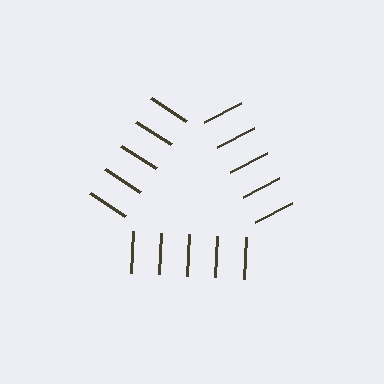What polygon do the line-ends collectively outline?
An illusory triangle — the line segments terminate on its edges but no continuous stroke is drawn.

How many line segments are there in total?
15 — 5 along each of the 3 edges.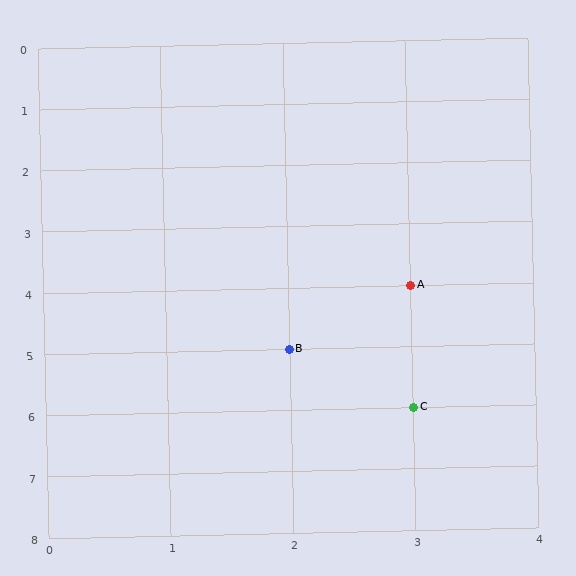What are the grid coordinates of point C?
Point C is at grid coordinates (3, 6).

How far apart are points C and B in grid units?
Points C and B are 1 column and 1 row apart (about 1.4 grid units diagonally).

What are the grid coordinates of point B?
Point B is at grid coordinates (2, 5).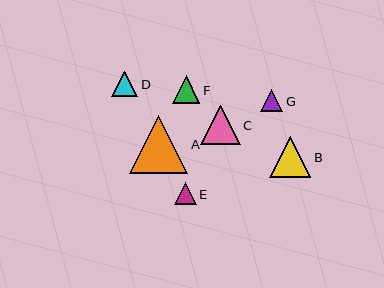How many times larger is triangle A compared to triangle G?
Triangle A is approximately 2.6 times the size of triangle G.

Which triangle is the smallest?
Triangle G is the smallest with a size of approximately 22 pixels.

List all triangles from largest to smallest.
From largest to smallest: A, B, C, F, D, E, G.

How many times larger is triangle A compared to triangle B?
Triangle A is approximately 1.4 times the size of triangle B.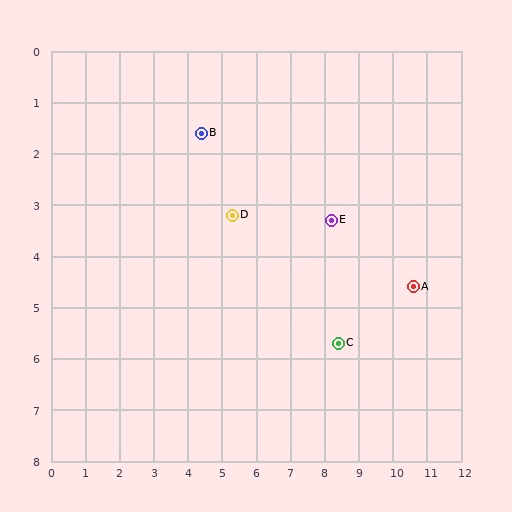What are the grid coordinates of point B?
Point B is at approximately (4.4, 1.6).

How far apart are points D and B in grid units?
Points D and B are about 1.8 grid units apart.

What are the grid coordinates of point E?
Point E is at approximately (8.2, 3.3).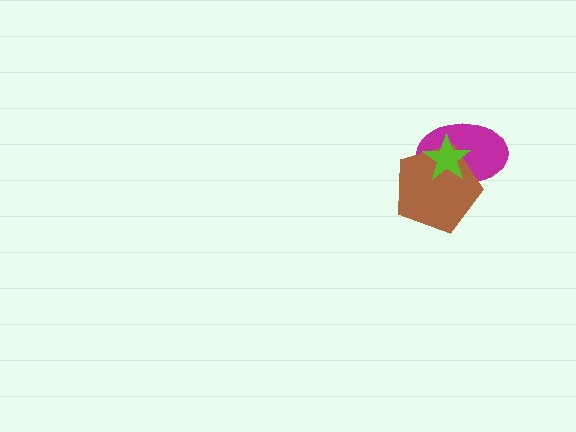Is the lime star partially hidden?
No, no other shape covers it.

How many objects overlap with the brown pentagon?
2 objects overlap with the brown pentagon.